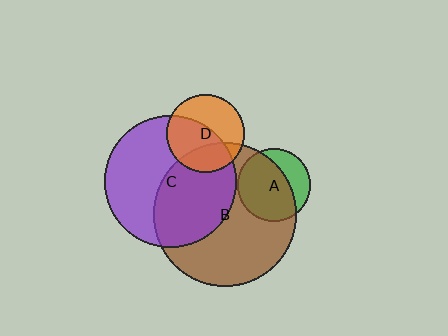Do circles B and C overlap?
Yes.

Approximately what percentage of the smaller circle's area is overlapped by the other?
Approximately 45%.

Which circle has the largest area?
Circle B (brown).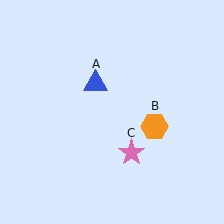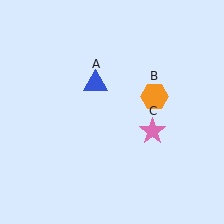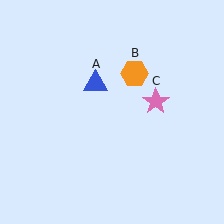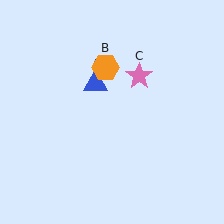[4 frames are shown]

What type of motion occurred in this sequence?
The orange hexagon (object B), pink star (object C) rotated counterclockwise around the center of the scene.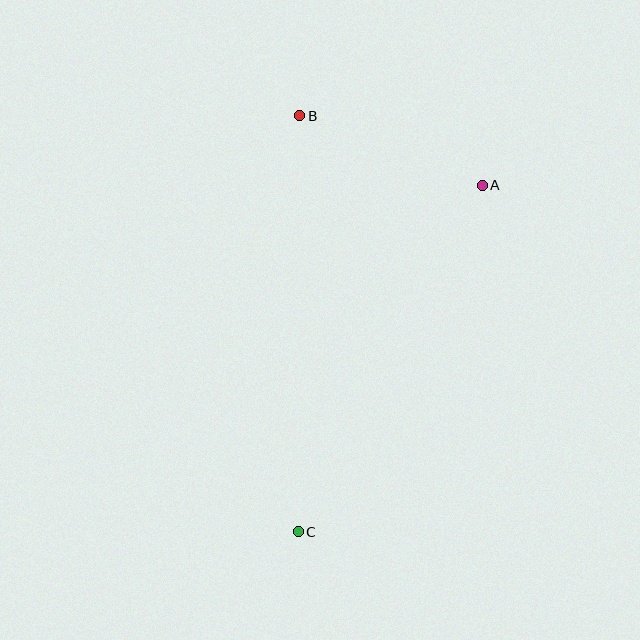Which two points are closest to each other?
Points A and B are closest to each other.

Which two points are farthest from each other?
Points B and C are farthest from each other.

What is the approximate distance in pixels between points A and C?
The distance between A and C is approximately 393 pixels.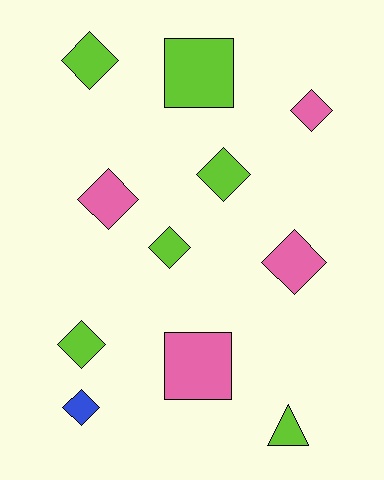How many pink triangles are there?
There are no pink triangles.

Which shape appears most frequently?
Diamond, with 8 objects.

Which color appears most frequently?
Lime, with 6 objects.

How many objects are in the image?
There are 11 objects.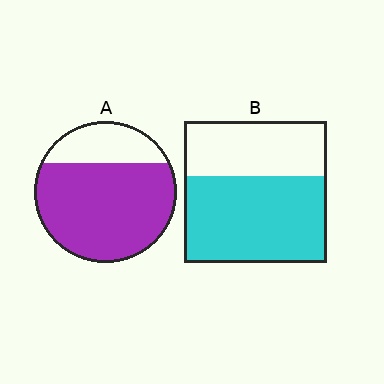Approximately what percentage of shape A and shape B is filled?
A is approximately 75% and B is approximately 60%.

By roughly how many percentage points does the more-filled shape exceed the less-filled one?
By roughly 15 percentage points (A over B).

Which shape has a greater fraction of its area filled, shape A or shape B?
Shape A.